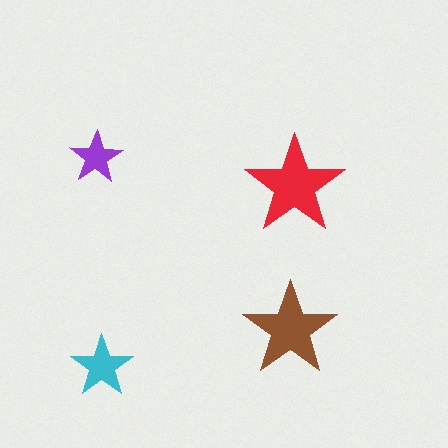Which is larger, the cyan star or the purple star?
The cyan one.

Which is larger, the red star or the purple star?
The red one.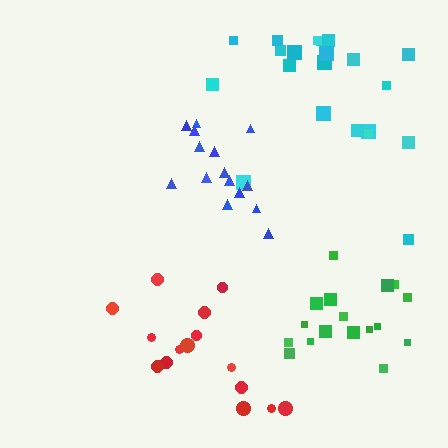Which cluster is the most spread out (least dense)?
Cyan.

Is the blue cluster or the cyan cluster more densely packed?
Blue.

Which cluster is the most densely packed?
Green.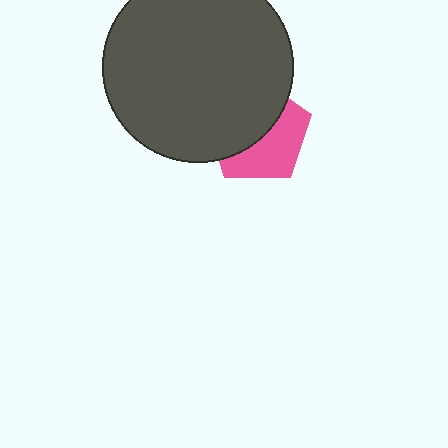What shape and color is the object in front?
The object in front is a dark gray circle.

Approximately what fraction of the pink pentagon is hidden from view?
Roughly 53% of the pink pentagon is hidden behind the dark gray circle.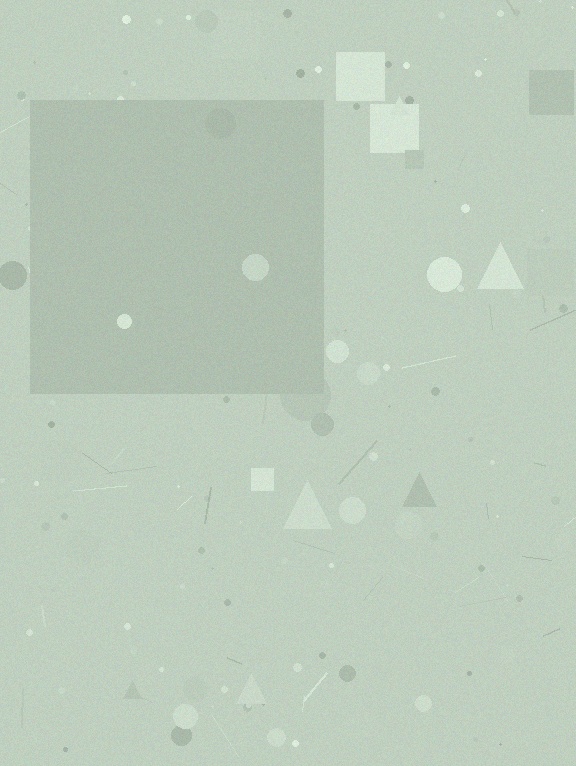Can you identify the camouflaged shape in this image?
The camouflaged shape is a square.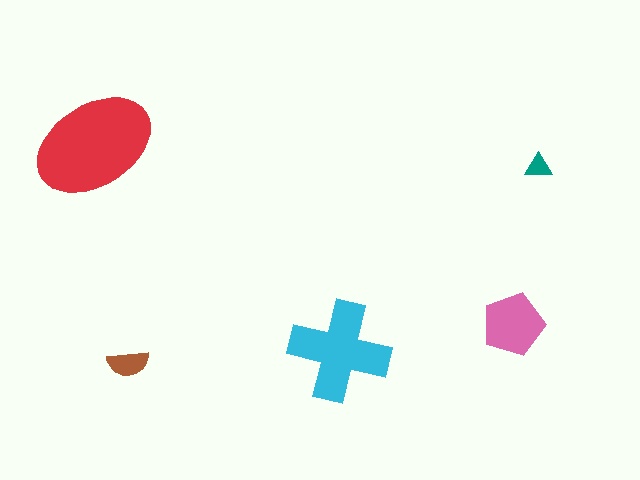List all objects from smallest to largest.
The teal triangle, the brown semicircle, the pink pentagon, the cyan cross, the red ellipse.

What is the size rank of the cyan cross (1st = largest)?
2nd.